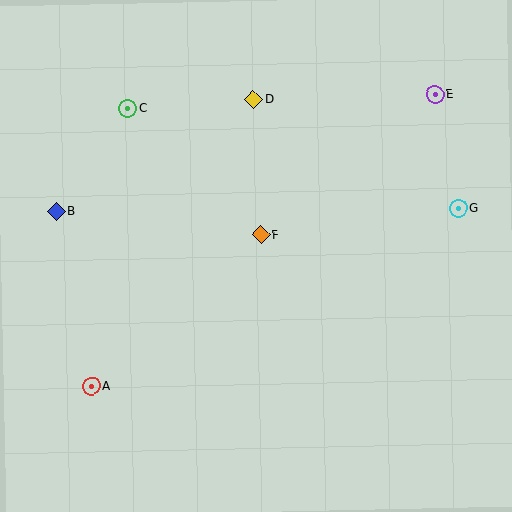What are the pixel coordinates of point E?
Point E is at (435, 94).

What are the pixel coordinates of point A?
Point A is at (91, 386).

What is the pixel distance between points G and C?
The distance between G and C is 346 pixels.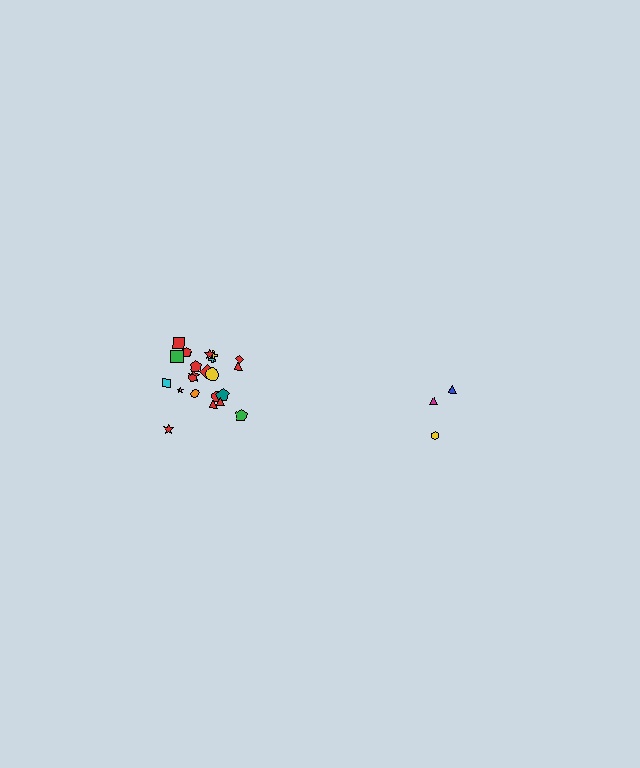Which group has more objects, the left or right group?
The left group.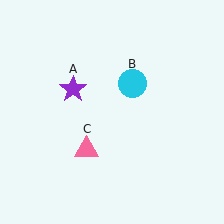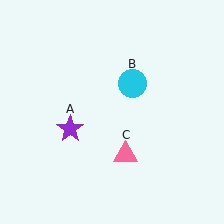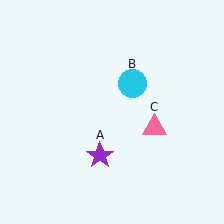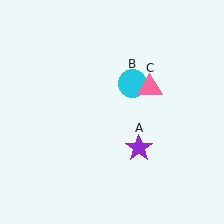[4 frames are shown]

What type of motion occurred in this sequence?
The purple star (object A), pink triangle (object C) rotated counterclockwise around the center of the scene.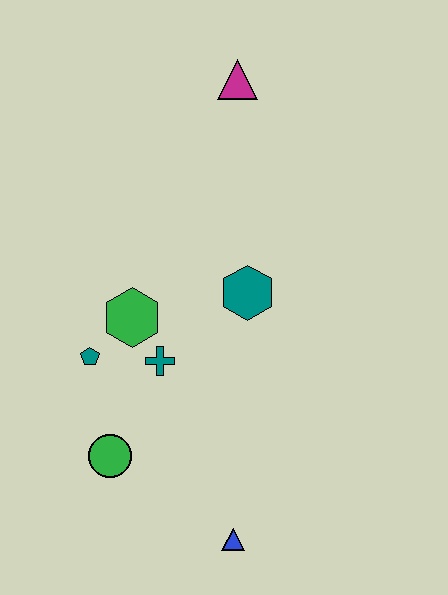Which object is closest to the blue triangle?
The green circle is closest to the blue triangle.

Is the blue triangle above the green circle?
No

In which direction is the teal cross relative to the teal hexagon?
The teal cross is to the left of the teal hexagon.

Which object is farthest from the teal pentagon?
The magenta triangle is farthest from the teal pentagon.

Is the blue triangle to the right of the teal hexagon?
No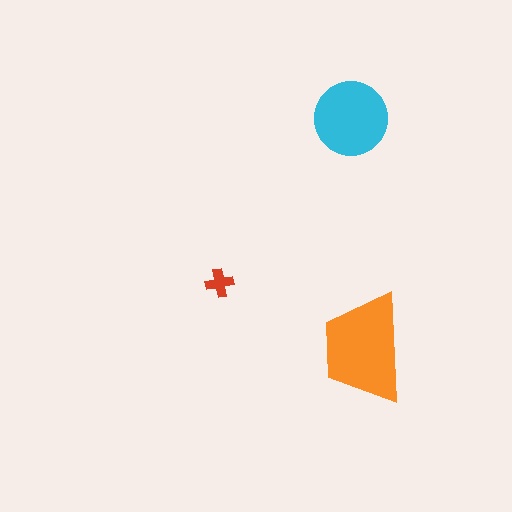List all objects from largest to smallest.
The orange trapezoid, the cyan circle, the red cross.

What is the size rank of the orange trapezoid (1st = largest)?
1st.